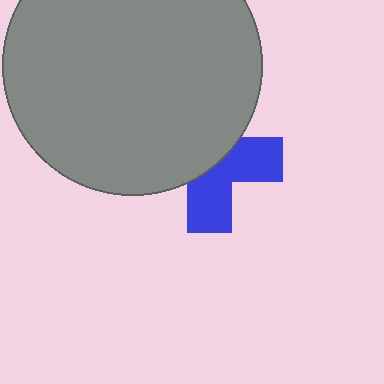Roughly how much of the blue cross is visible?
About half of it is visible (roughly 45%).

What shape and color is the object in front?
The object in front is a gray circle.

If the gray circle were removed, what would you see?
You would see the complete blue cross.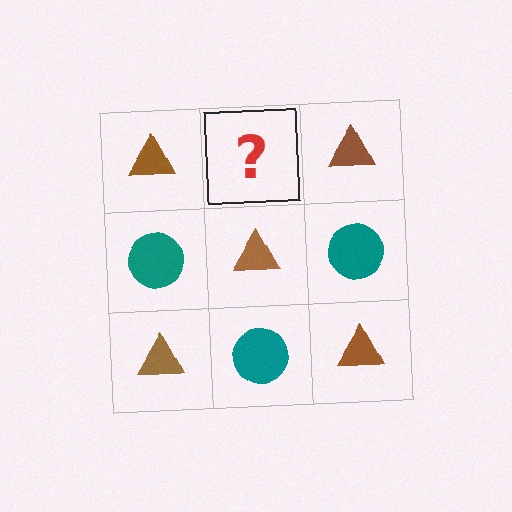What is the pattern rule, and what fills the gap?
The rule is that it alternates brown triangle and teal circle in a checkerboard pattern. The gap should be filled with a teal circle.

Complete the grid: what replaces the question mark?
The question mark should be replaced with a teal circle.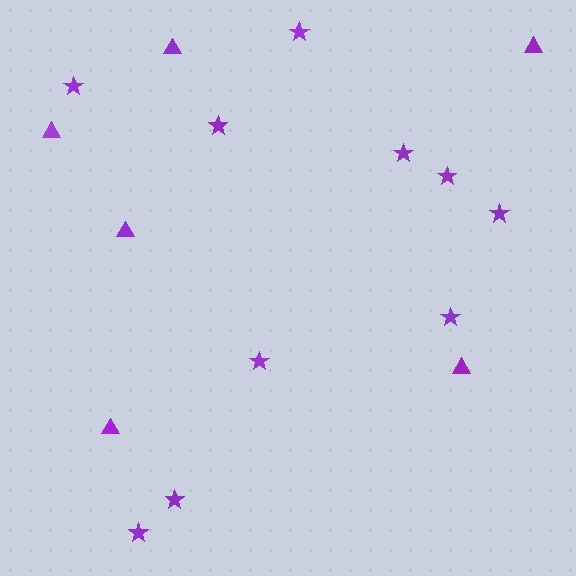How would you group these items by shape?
There are 2 groups: one group of triangles (6) and one group of stars (10).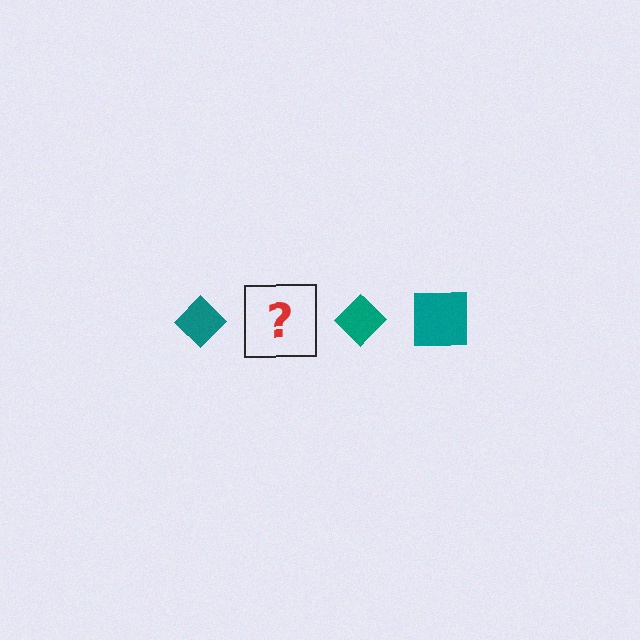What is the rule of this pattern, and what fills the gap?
The rule is that the pattern cycles through diamond, square shapes in teal. The gap should be filled with a teal square.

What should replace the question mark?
The question mark should be replaced with a teal square.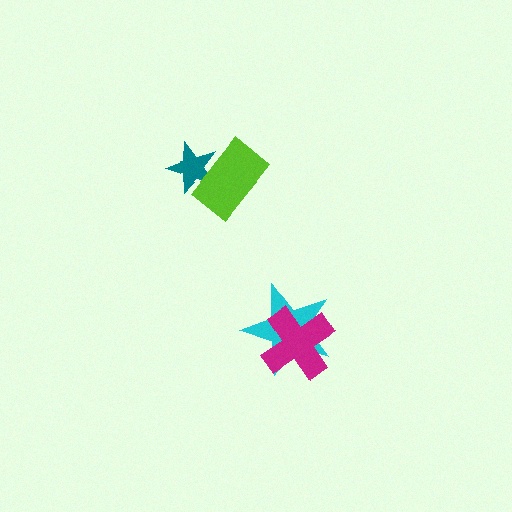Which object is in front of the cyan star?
The magenta cross is in front of the cyan star.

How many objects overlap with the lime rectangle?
1 object overlaps with the lime rectangle.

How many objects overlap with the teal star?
1 object overlaps with the teal star.